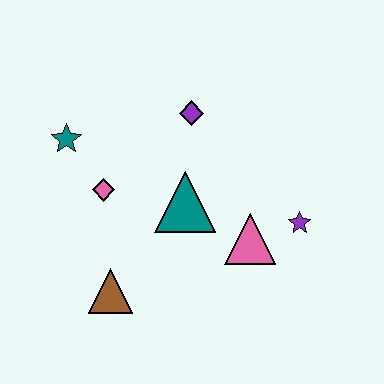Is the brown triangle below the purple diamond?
Yes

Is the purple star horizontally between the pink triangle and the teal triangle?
No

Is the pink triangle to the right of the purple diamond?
Yes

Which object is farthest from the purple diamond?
The brown triangle is farthest from the purple diamond.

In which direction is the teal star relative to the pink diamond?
The teal star is above the pink diamond.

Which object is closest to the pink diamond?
The teal star is closest to the pink diamond.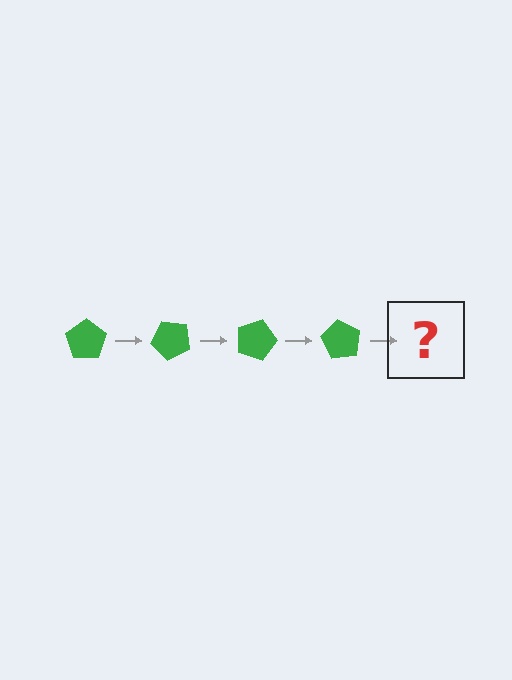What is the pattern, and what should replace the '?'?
The pattern is that the pentagon rotates 45 degrees each step. The '?' should be a green pentagon rotated 180 degrees.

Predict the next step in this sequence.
The next step is a green pentagon rotated 180 degrees.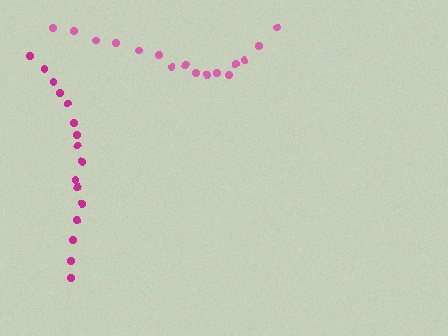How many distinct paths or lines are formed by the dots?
There are 2 distinct paths.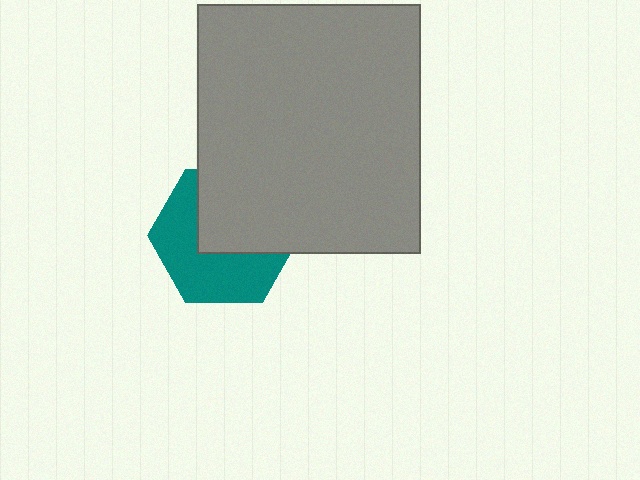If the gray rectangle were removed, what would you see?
You would see the complete teal hexagon.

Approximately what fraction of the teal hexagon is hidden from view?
Roughly 47% of the teal hexagon is hidden behind the gray rectangle.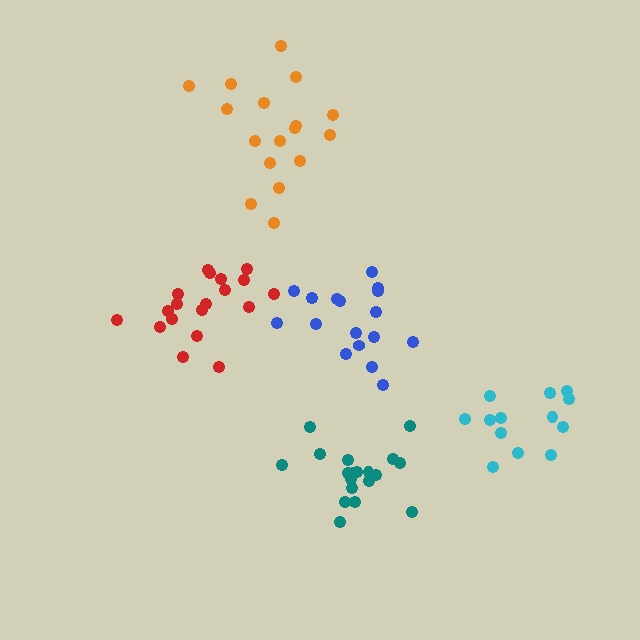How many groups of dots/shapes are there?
There are 5 groups.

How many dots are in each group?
Group 1: 19 dots, Group 2: 17 dots, Group 3: 19 dots, Group 4: 17 dots, Group 5: 13 dots (85 total).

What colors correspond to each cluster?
The clusters are colored: teal, blue, red, orange, cyan.